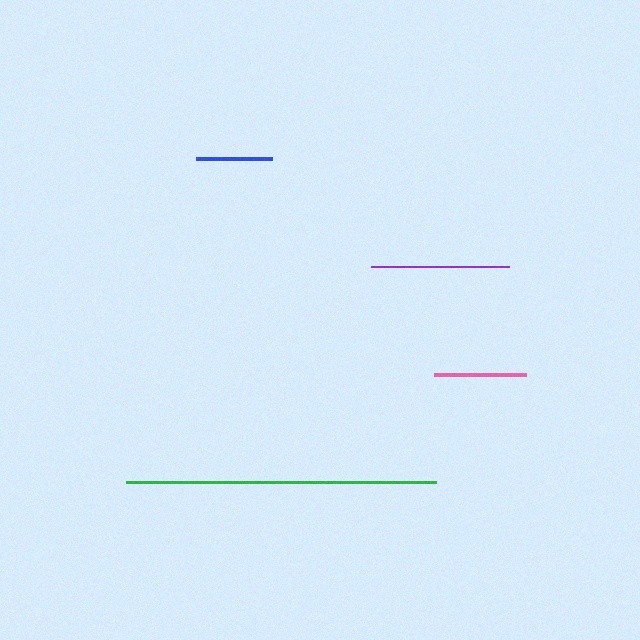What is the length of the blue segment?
The blue segment is approximately 76 pixels long.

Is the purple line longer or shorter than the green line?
The green line is longer than the purple line.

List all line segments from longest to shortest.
From longest to shortest: green, purple, pink, blue.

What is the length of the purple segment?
The purple segment is approximately 139 pixels long.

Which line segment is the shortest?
The blue line is the shortest at approximately 76 pixels.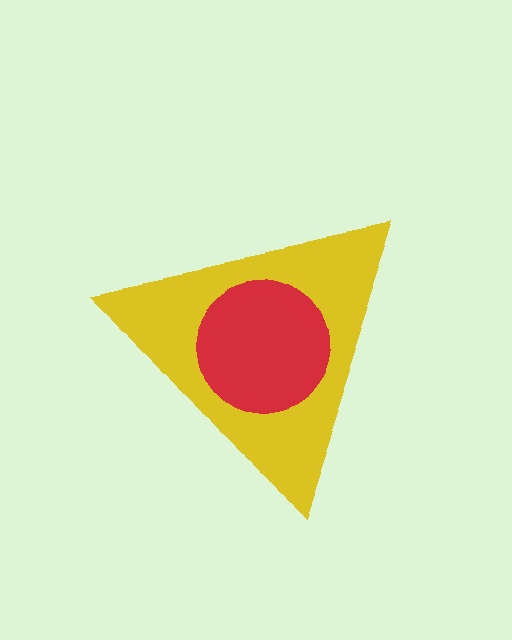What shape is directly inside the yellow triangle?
The red circle.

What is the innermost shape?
The red circle.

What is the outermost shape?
The yellow triangle.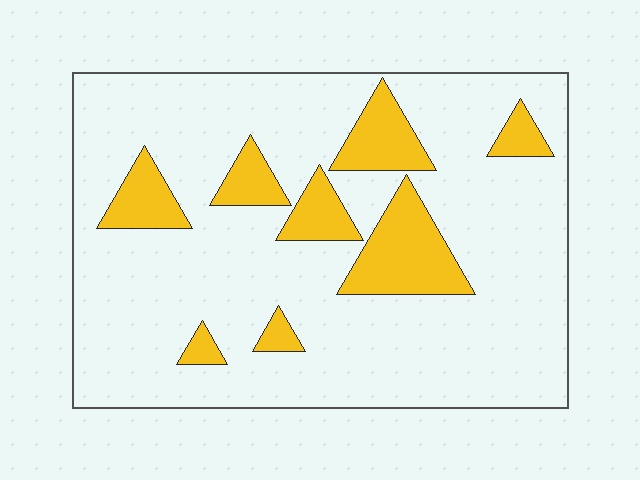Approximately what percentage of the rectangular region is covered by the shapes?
Approximately 15%.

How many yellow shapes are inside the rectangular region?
8.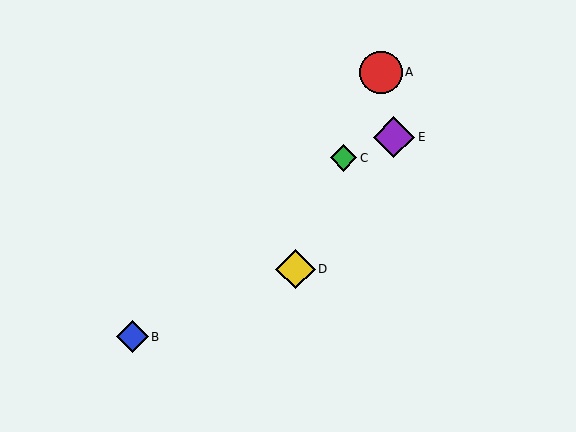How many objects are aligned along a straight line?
3 objects (A, C, D) are aligned along a straight line.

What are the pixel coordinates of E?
Object E is at (394, 137).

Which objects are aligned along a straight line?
Objects A, C, D are aligned along a straight line.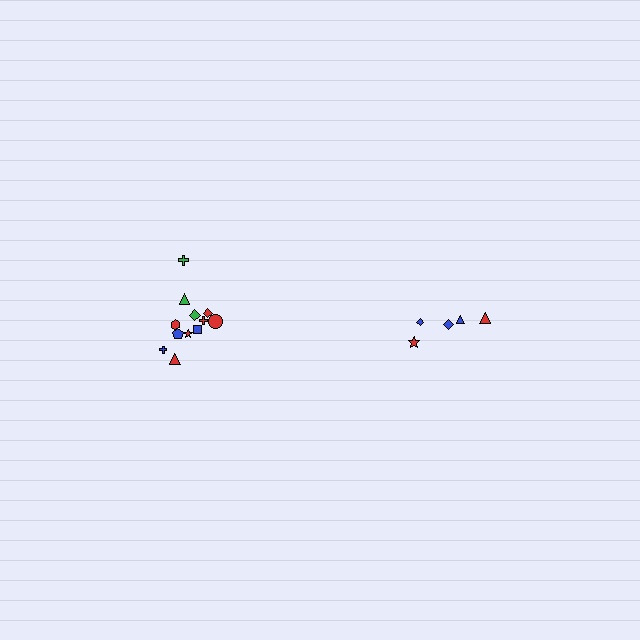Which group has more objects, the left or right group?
The left group.